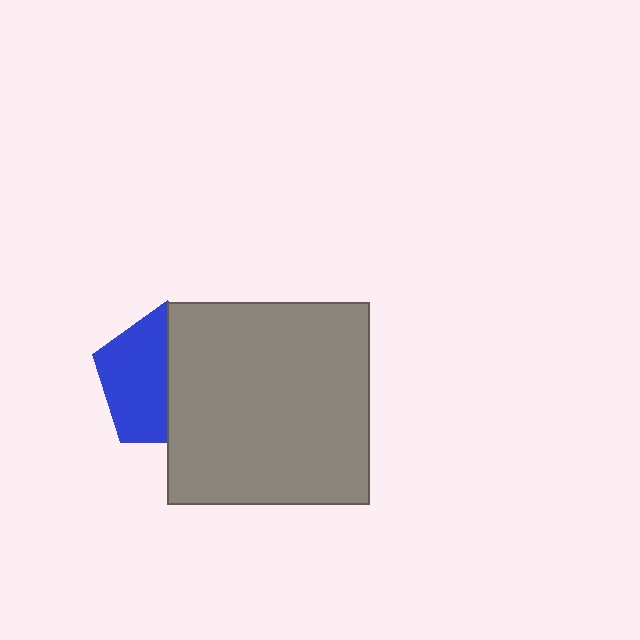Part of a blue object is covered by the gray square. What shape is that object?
It is a pentagon.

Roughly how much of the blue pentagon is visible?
About half of it is visible (roughly 50%).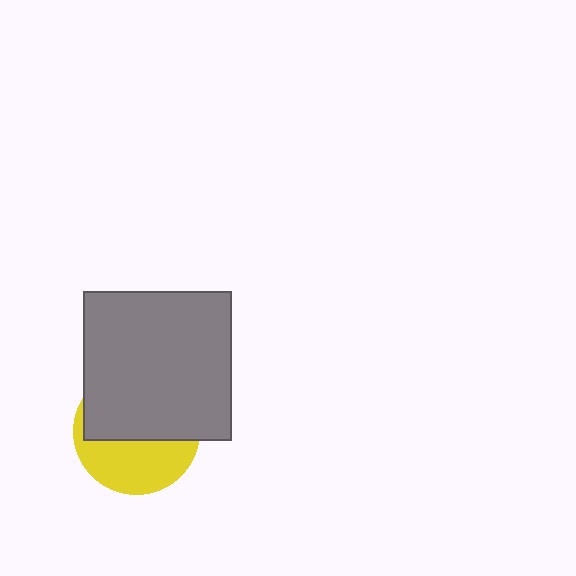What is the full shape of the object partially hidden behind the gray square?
The partially hidden object is a yellow circle.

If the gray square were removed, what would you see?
You would see the complete yellow circle.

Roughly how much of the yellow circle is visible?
A small part of it is visible (roughly 43%).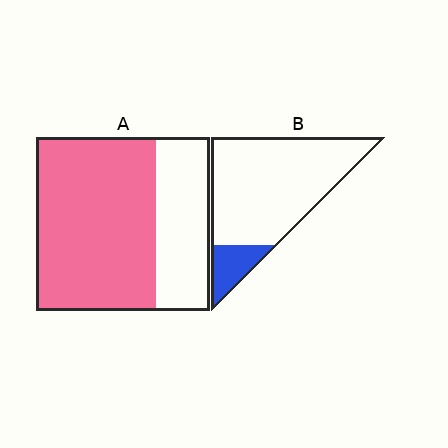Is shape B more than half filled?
No.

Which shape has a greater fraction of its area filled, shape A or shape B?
Shape A.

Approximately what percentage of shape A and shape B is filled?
A is approximately 70% and B is approximately 15%.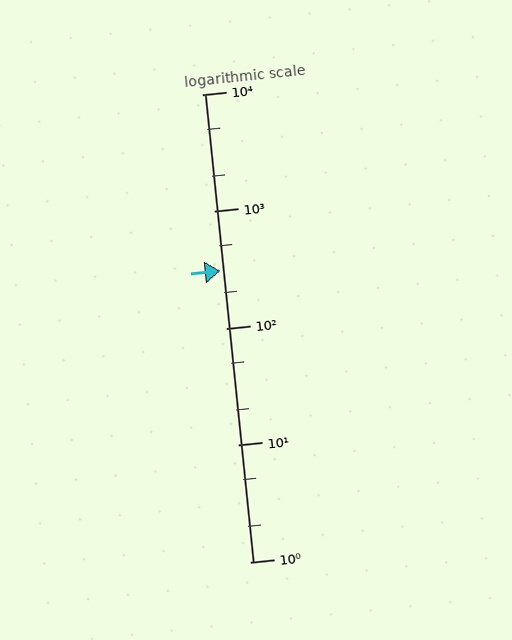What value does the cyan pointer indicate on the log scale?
The pointer indicates approximately 310.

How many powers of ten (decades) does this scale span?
The scale spans 4 decades, from 1 to 10000.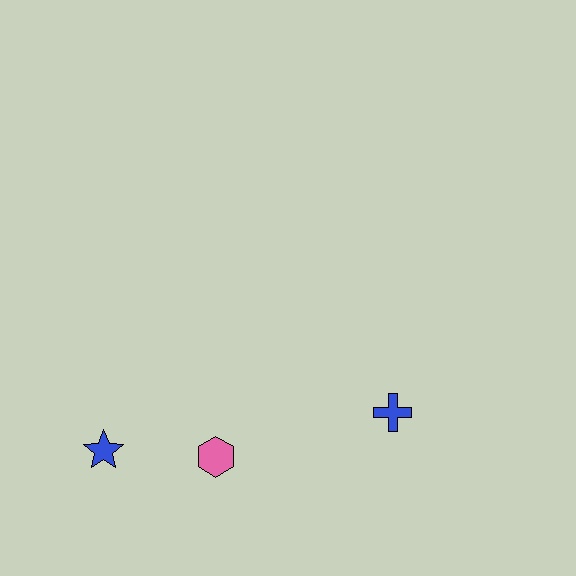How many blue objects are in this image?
There are 2 blue objects.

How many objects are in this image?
There are 3 objects.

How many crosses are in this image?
There is 1 cross.